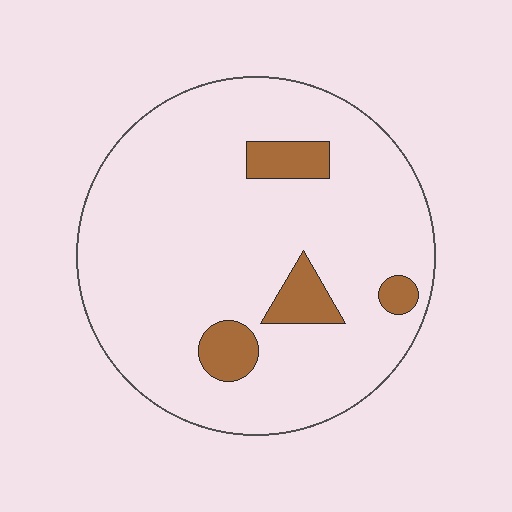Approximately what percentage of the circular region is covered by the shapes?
Approximately 10%.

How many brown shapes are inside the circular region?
4.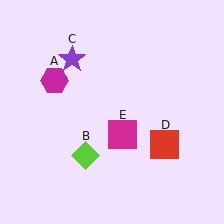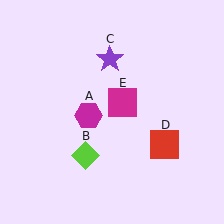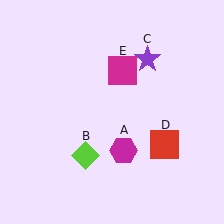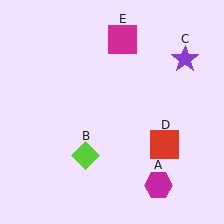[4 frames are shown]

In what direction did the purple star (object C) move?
The purple star (object C) moved right.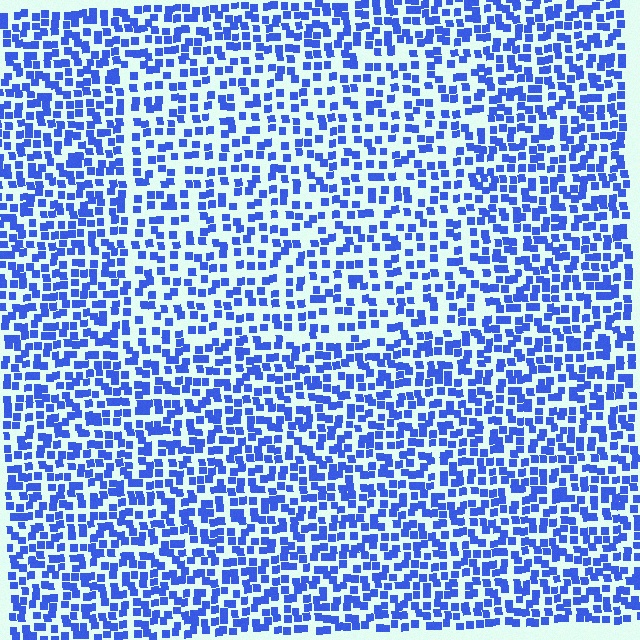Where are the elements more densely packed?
The elements are more densely packed outside the rectangle boundary.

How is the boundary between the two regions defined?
The boundary is defined by a change in element density (approximately 1.5x ratio). All elements are the same color, size, and shape.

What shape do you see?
I see a rectangle.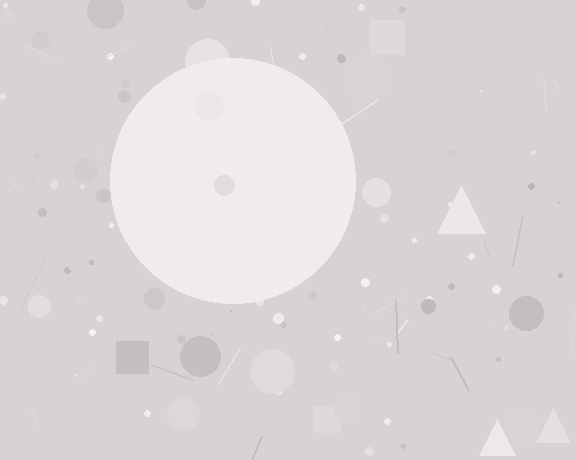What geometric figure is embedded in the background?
A circle is embedded in the background.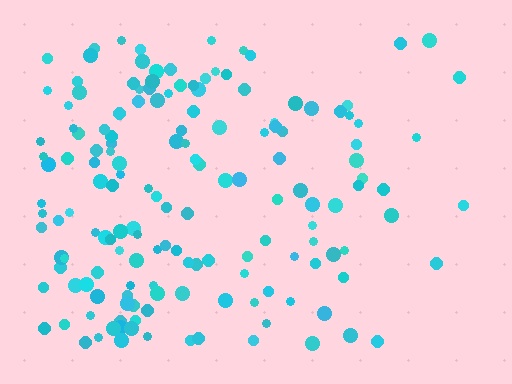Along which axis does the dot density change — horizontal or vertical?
Horizontal.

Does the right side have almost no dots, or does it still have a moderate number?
Still a moderate number, just noticeably fewer than the left.